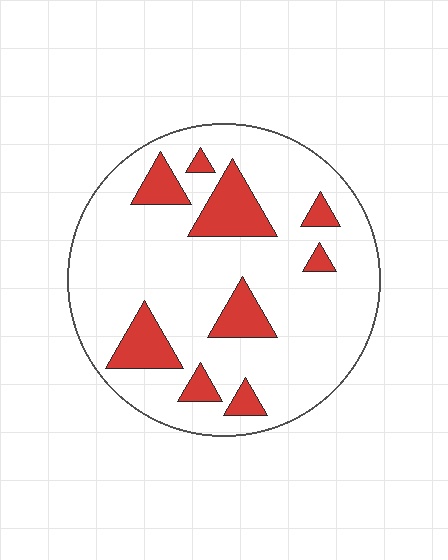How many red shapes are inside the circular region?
9.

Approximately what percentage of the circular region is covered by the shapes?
Approximately 20%.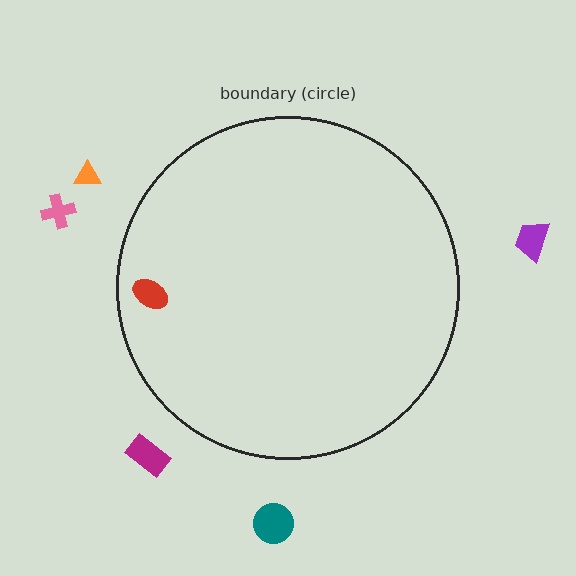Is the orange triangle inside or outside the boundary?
Outside.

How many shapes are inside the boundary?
1 inside, 5 outside.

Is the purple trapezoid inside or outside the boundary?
Outside.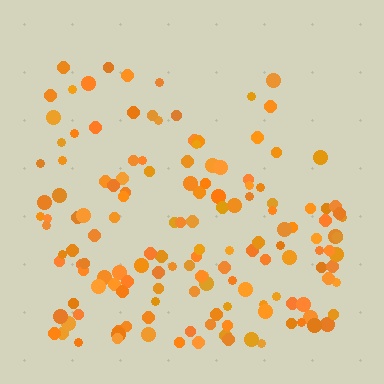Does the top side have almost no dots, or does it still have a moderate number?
Still a moderate number, just noticeably fewer than the bottom.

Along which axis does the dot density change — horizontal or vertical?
Vertical.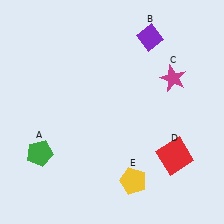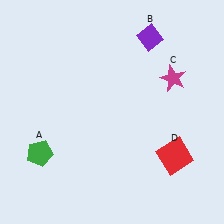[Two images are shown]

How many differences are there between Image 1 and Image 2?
There is 1 difference between the two images.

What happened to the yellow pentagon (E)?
The yellow pentagon (E) was removed in Image 2. It was in the bottom-right area of Image 1.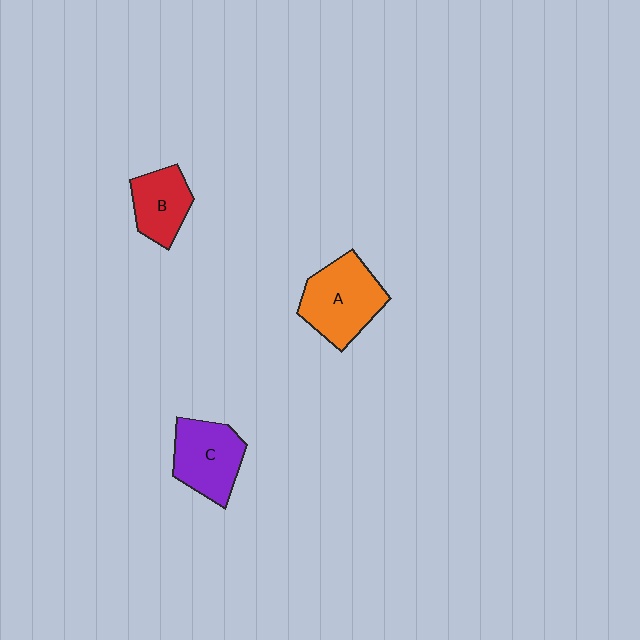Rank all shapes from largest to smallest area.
From largest to smallest: A (orange), C (purple), B (red).